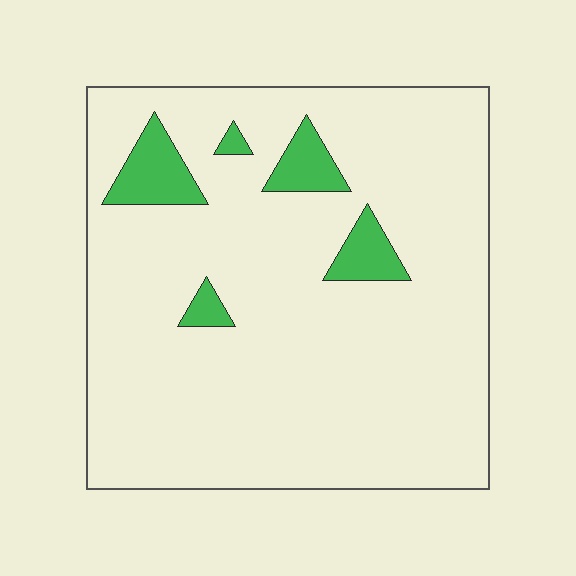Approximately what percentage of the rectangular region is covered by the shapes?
Approximately 10%.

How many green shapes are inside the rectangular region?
5.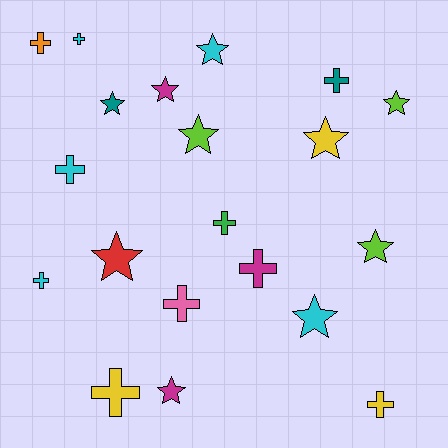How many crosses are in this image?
There are 10 crosses.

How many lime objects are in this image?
There are 3 lime objects.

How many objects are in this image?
There are 20 objects.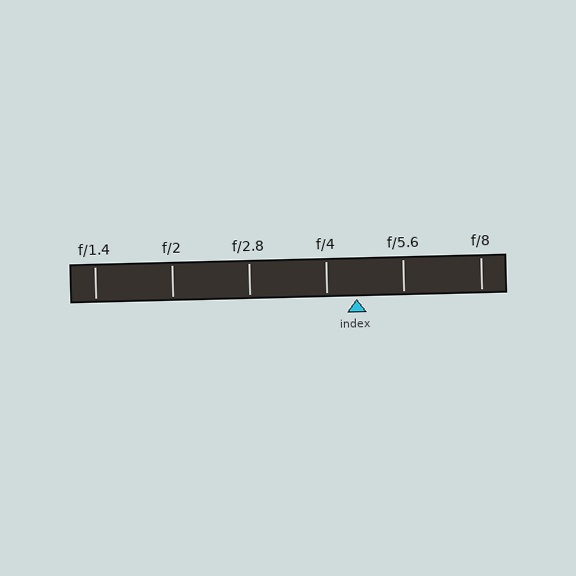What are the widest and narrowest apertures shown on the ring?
The widest aperture shown is f/1.4 and the narrowest is f/8.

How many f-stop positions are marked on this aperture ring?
There are 6 f-stop positions marked.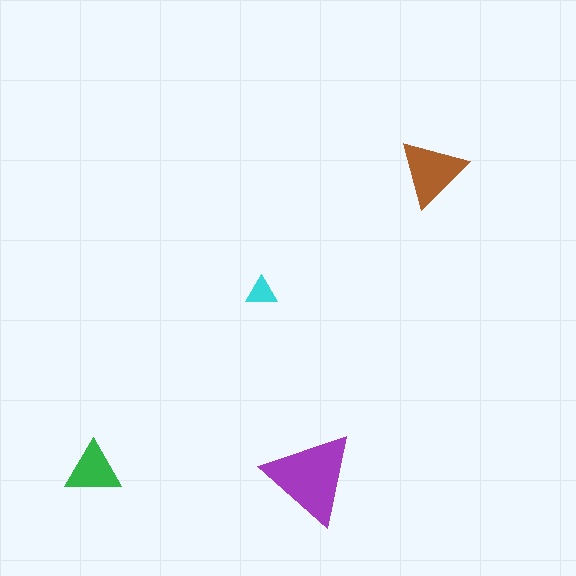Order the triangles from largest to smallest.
the purple one, the brown one, the green one, the cyan one.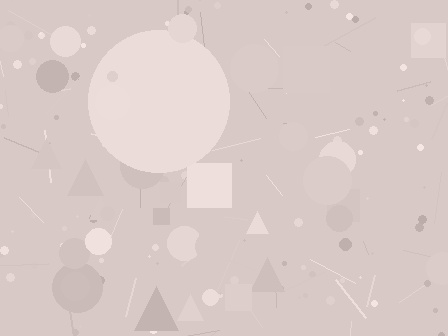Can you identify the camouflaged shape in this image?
The camouflaged shape is a circle.